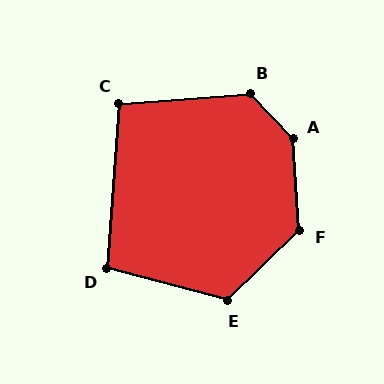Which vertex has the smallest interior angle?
C, at approximately 99 degrees.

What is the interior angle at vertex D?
Approximately 101 degrees (obtuse).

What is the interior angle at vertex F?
Approximately 130 degrees (obtuse).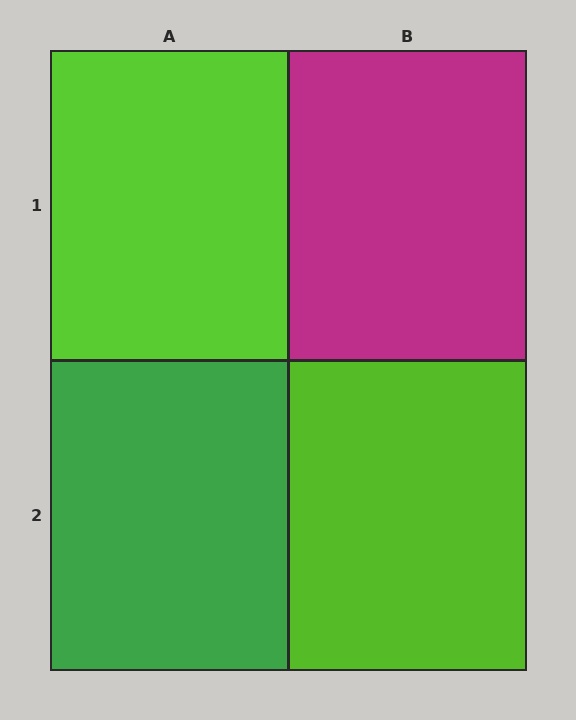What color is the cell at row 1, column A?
Lime.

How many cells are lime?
2 cells are lime.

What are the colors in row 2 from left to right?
Green, lime.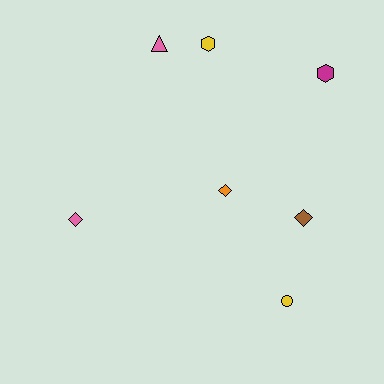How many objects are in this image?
There are 7 objects.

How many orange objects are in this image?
There is 1 orange object.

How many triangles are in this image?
There is 1 triangle.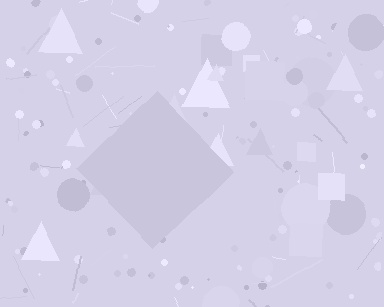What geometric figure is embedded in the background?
A diamond is embedded in the background.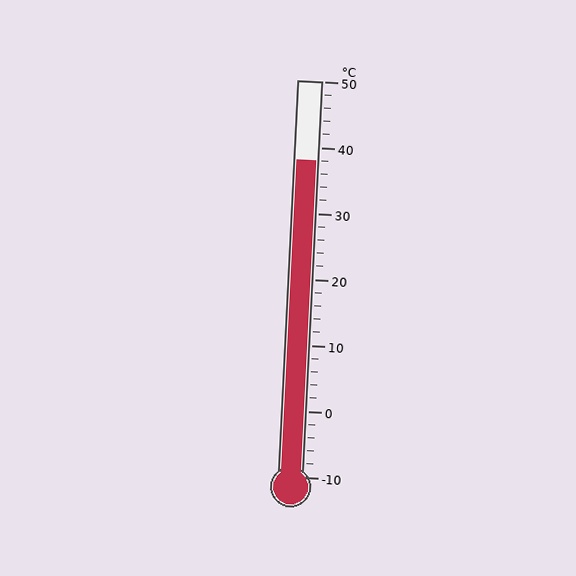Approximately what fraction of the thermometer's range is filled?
The thermometer is filled to approximately 80% of its range.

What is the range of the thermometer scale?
The thermometer scale ranges from -10°C to 50°C.